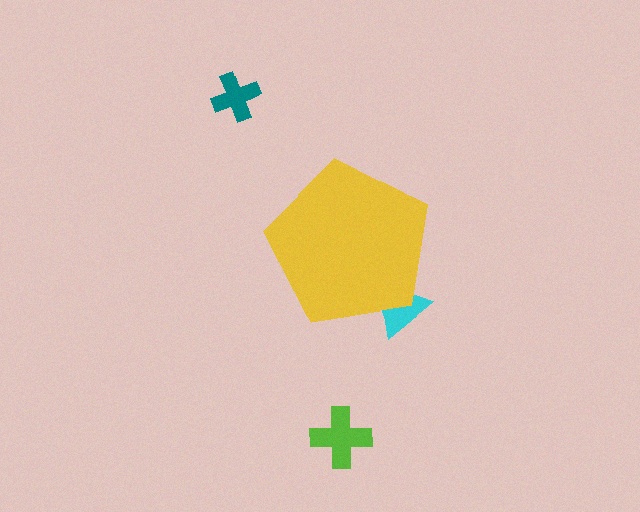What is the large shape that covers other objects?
A yellow pentagon.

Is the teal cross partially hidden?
No, the teal cross is fully visible.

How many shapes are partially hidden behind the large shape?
1 shape is partially hidden.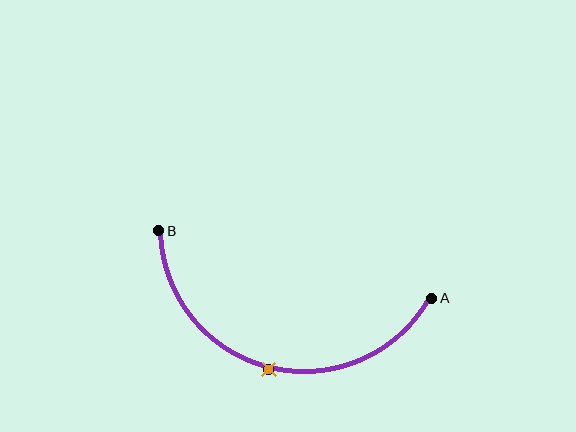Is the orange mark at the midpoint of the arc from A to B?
Yes. The orange mark lies on the arc at equal arc-length from both A and B — it is the arc midpoint.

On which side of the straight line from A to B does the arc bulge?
The arc bulges below the straight line connecting A and B.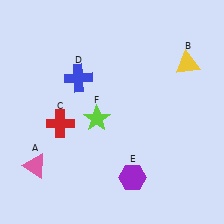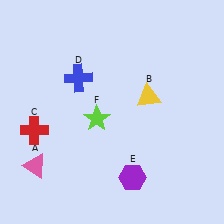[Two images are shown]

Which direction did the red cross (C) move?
The red cross (C) moved left.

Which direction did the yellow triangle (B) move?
The yellow triangle (B) moved left.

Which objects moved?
The objects that moved are: the yellow triangle (B), the red cross (C).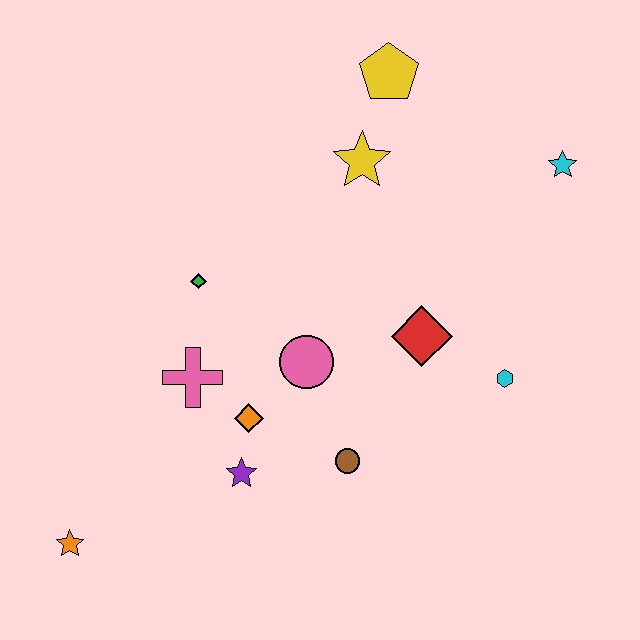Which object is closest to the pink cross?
The orange diamond is closest to the pink cross.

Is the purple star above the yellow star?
No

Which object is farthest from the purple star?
The cyan star is farthest from the purple star.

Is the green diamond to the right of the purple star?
No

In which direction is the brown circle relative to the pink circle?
The brown circle is below the pink circle.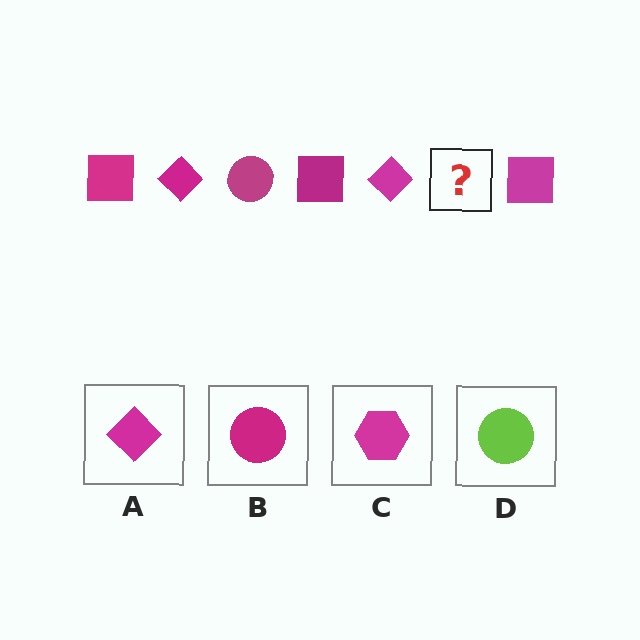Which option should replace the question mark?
Option B.